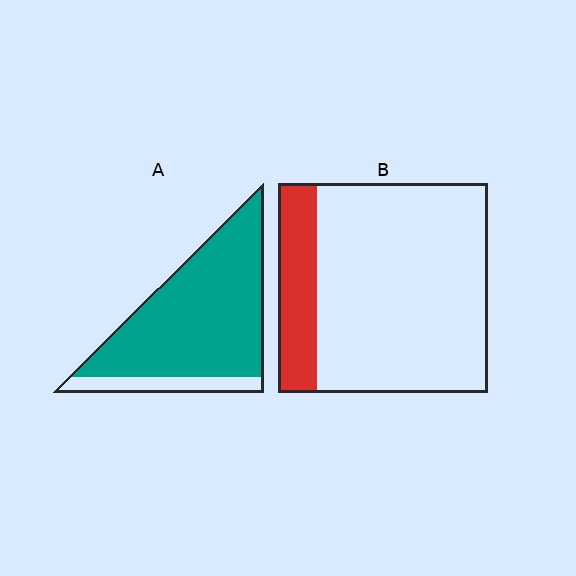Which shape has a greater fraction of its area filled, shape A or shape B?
Shape A.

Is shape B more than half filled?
No.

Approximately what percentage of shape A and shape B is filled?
A is approximately 85% and B is approximately 20%.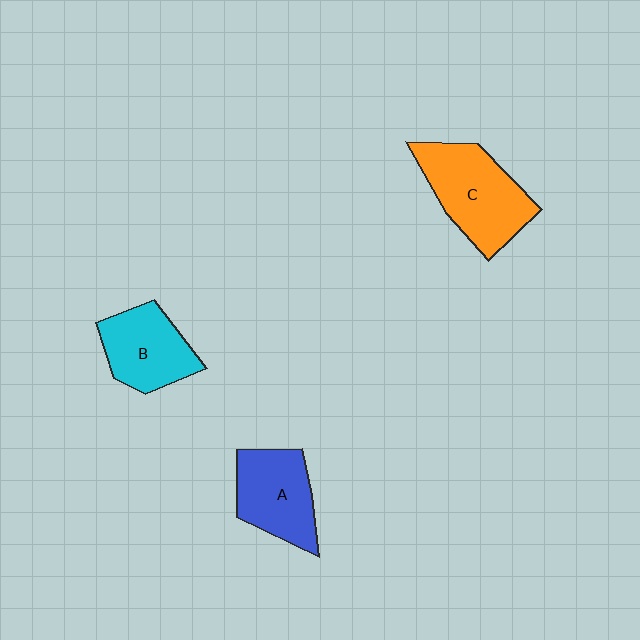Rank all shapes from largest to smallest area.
From largest to smallest: C (orange), A (blue), B (cyan).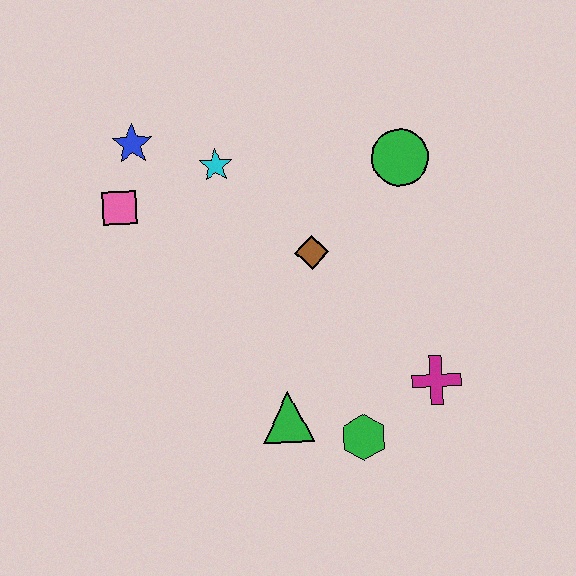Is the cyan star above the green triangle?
Yes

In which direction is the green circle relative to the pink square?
The green circle is to the right of the pink square.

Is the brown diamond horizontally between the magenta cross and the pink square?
Yes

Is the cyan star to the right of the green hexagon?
No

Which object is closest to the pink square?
The blue star is closest to the pink square.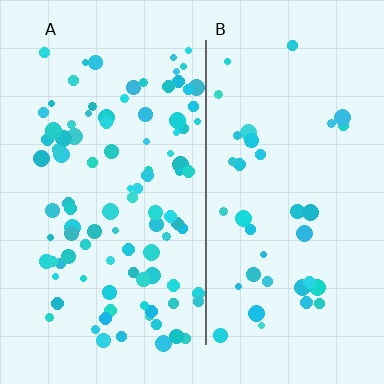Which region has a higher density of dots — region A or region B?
A (the left).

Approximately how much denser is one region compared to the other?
Approximately 2.5× — region A over region B.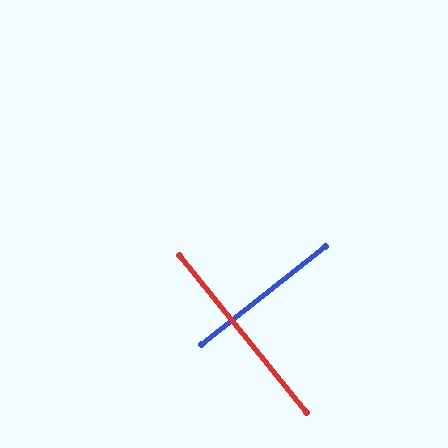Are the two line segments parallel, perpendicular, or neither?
Perpendicular — they meet at approximately 89°.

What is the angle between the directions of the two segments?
Approximately 89 degrees.